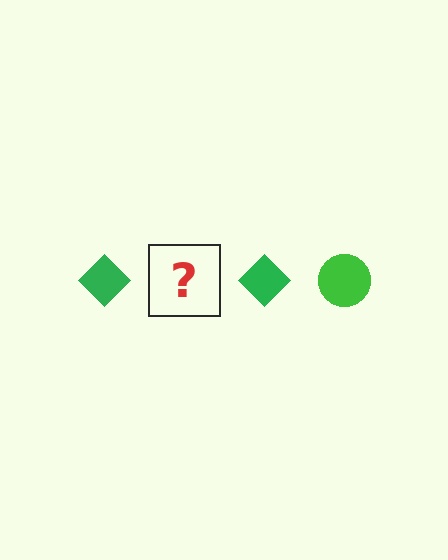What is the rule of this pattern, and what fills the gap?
The rule is that the pattern cycles through diamond, circle shapes in green. The gap should be filled with a green circle.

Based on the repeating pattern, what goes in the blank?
The blank should be a green circle.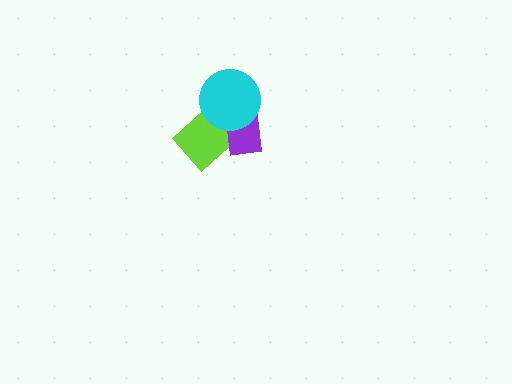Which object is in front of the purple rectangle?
The cyan circle is in front of the purple rectangle.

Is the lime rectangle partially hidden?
Yes, it is partially covered by another shape.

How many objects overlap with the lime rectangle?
2 objects overlap with the lime rectangle.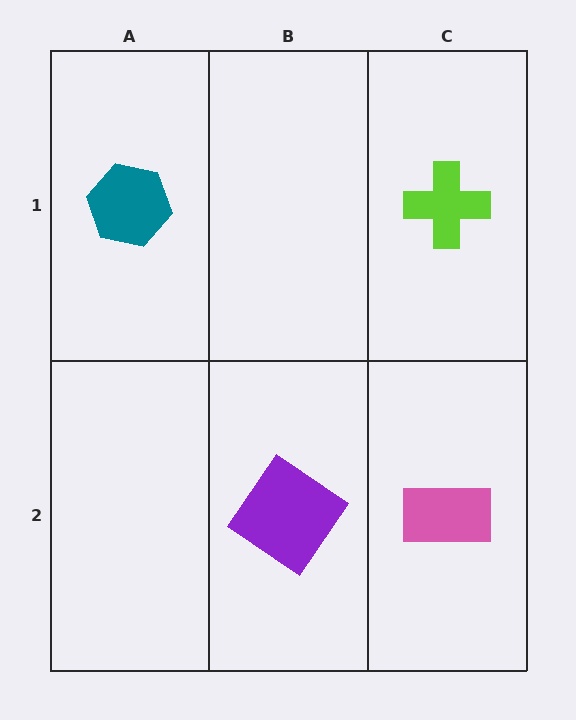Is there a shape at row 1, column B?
No, that cell is empty.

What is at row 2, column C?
A pink rectangle.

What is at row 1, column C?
A lime cross.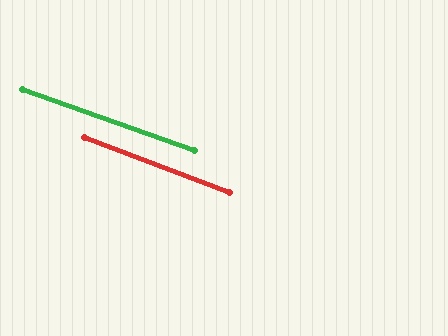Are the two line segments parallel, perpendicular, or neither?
Parallel — their directions differ by only 1.5°.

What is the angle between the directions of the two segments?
Approximately 2 degrees.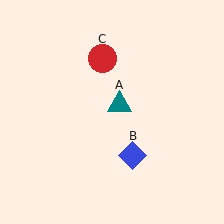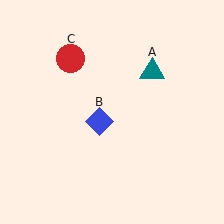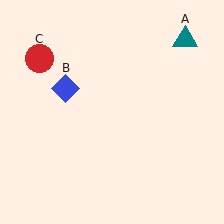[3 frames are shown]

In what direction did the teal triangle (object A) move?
The teal triangle (object A) moved up and to the right.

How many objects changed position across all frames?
3 objects changed position: teal triangle (object A), blue diamond (object B), red circle (object C).